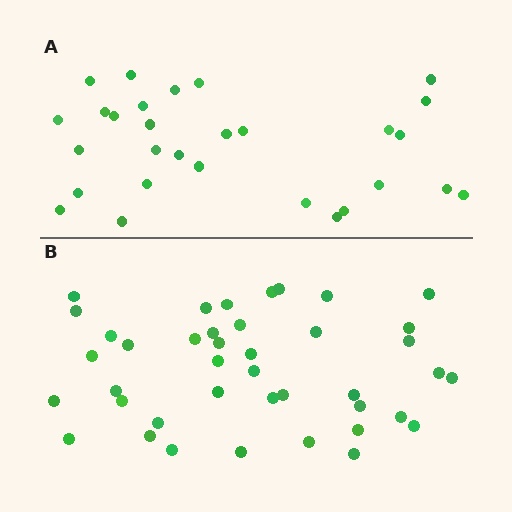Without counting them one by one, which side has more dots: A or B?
Region B (the bottom region) has more dots.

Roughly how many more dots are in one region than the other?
Region B has roughly 12 or so more dots than region A.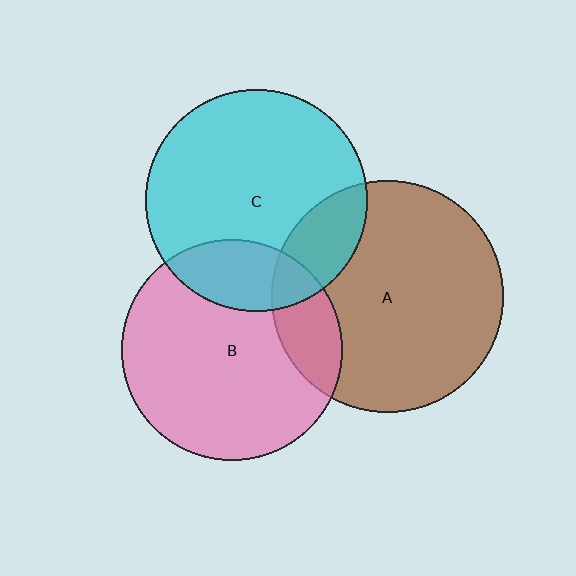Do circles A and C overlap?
Yes.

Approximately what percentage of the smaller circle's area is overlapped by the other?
Approximately 20%.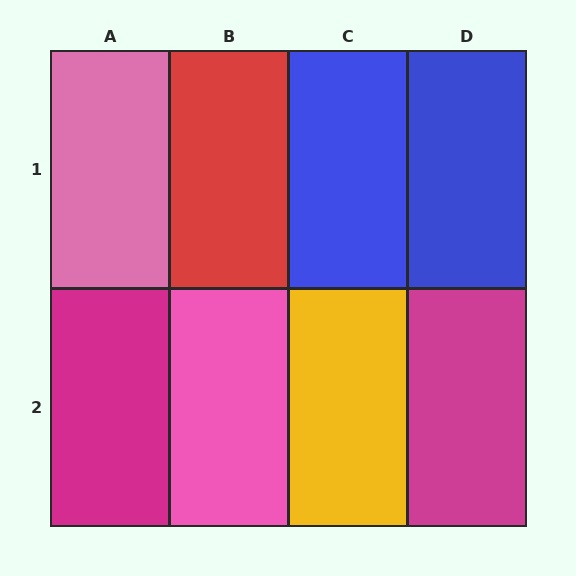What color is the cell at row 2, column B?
Pink.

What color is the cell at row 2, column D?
Magenta.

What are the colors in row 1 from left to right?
Pink, red, blue, blue.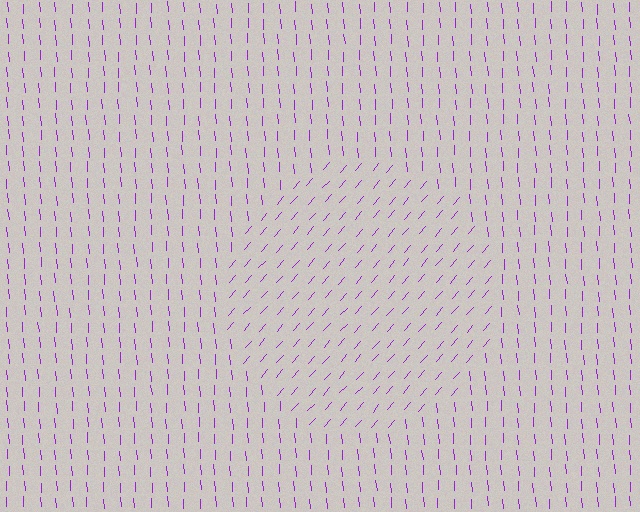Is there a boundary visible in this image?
Yes, there is a texture boundary formed by a change in line orientation.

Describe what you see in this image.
The image is filled with small purple line segments. A circle region in the image has lines oriented differently from the surrounding lines, creating a visible texture boundary.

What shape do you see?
I see a circle.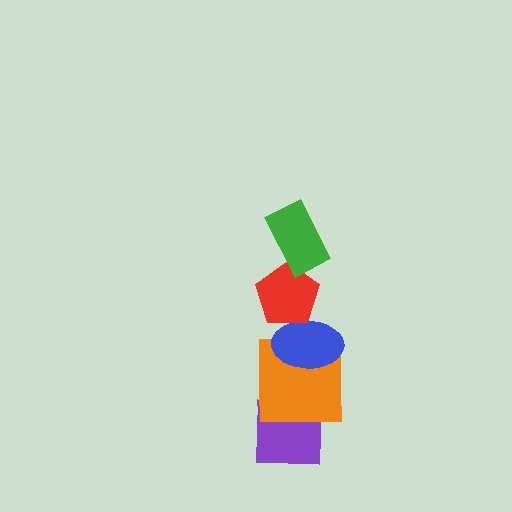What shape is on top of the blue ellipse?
The red pentagon is on top of the blue ellipse.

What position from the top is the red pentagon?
The red pentagon is 2nd from the top.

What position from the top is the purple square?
The purple square is 5th from the top.